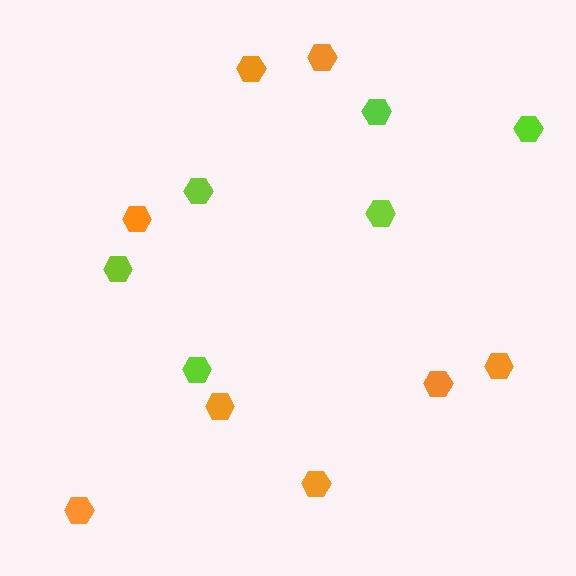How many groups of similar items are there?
There are 2 groups: one group of orange hexagons (8) and one group of lime hexagons (6).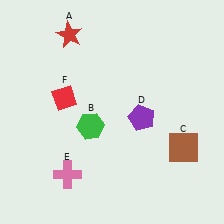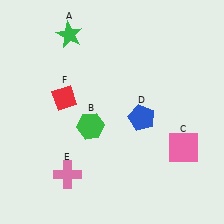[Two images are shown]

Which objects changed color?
A changed from red to green. C changed from brown to pink. D changed from purple to blue.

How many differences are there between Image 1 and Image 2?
There are 3 differences between the two images.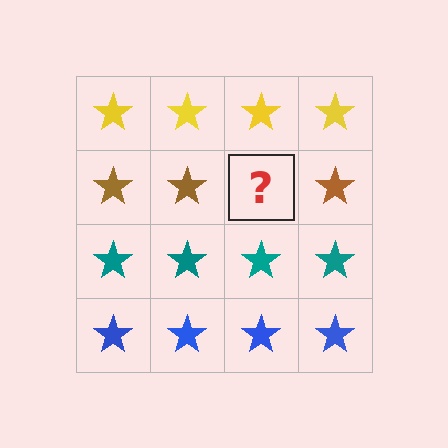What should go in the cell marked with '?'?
The missing cell should contain a brown star.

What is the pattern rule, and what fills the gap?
The rule is that each row has a consistent color. The gap should be filled with a brown star.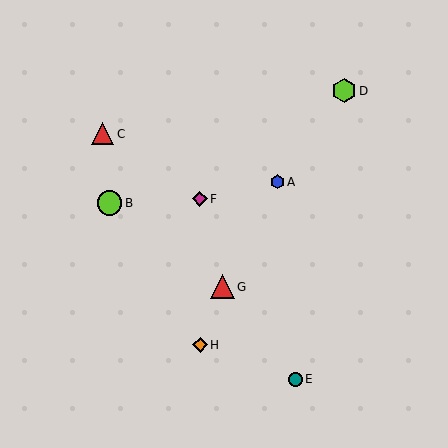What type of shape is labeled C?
Shape C is a red triangle.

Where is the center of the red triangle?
The center of the red triangle is at (103, 134).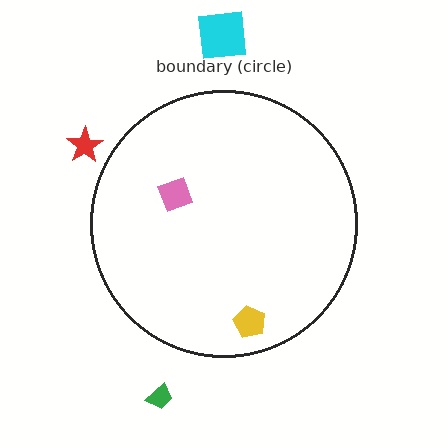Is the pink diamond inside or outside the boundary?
Inside.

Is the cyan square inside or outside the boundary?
Outside.